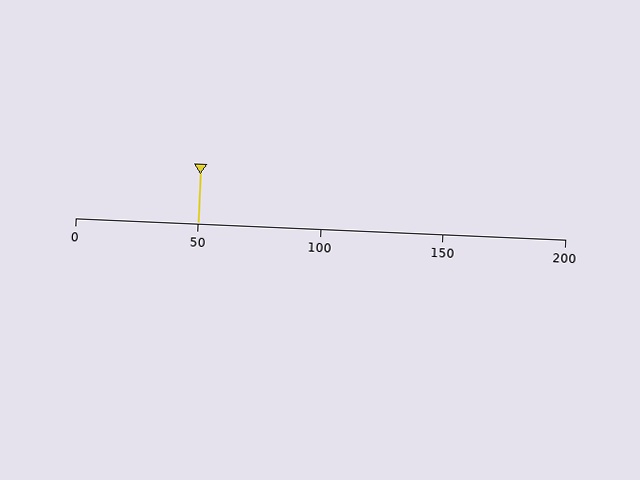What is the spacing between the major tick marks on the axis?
The major ticks are spaced 50 apart.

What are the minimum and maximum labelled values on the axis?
The axis runs from 0 to 200.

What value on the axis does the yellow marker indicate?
The marker indicates approximately 50.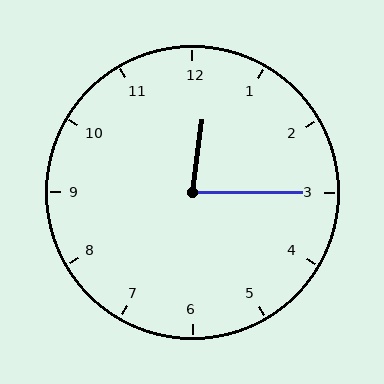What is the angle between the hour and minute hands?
Approximately 82 degrees.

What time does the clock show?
12:15.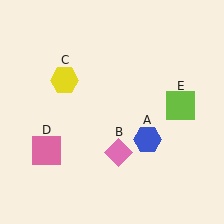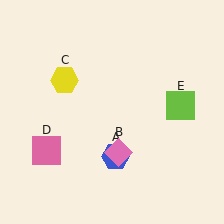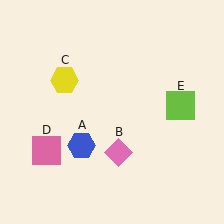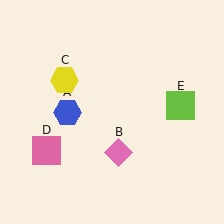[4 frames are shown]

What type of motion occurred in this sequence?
The blue hexagon (object A) rotated clockwise around the center of the scene.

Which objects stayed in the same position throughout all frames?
Pink diamond (object B) and yellow hexagon (object C) and pink square (object D) and lime square (object E) remained stationary.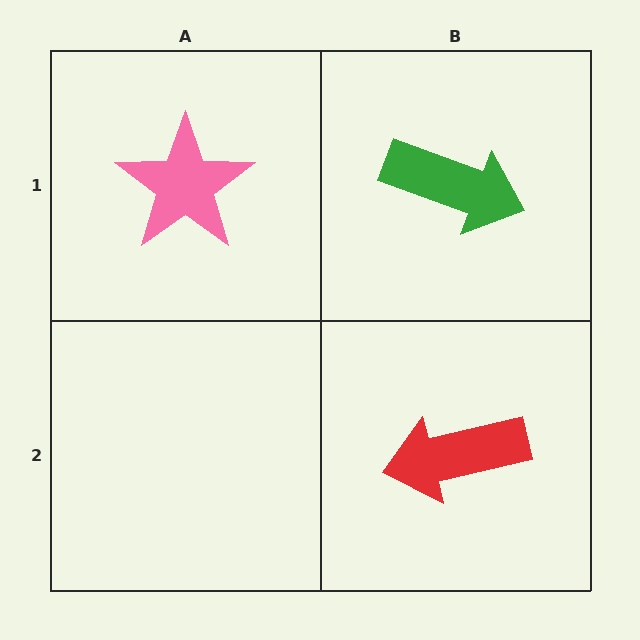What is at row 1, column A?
A pink star.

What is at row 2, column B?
A red arrow.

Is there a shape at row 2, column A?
No, that cell is empty.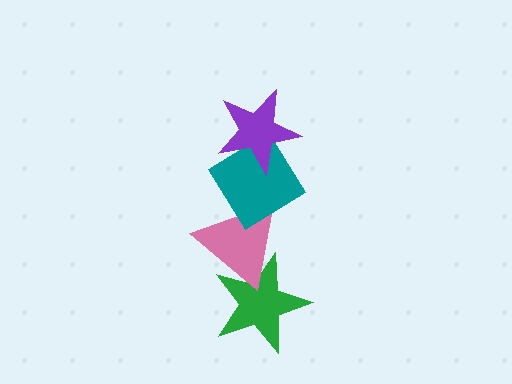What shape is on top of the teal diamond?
The purple star is on top of the teal diamond.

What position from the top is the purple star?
The purple star is 1st from the top.